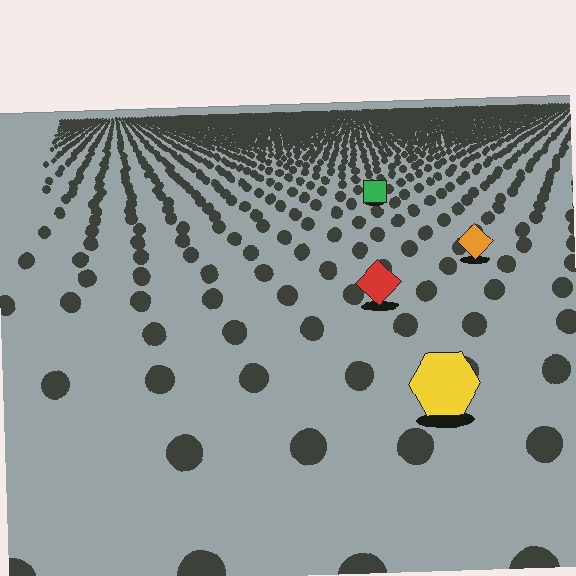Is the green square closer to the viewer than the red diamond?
No. The red diamond is closer — you can tell from the texture gradient: the ground texture is coarser near it.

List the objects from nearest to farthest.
From nearest to farthest: the yellow hexagon, the red diamond, the orange diamond, the green square.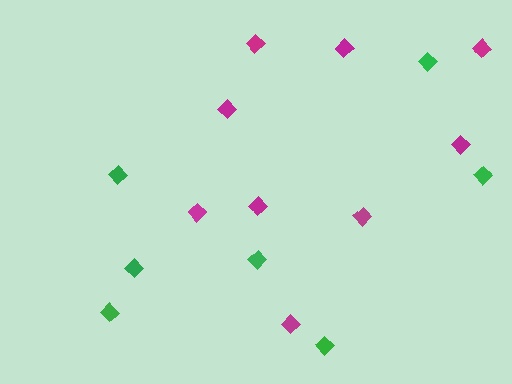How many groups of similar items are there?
There are 2 groups: one group of magenta diamonds (9) and one group of green diamonds (7).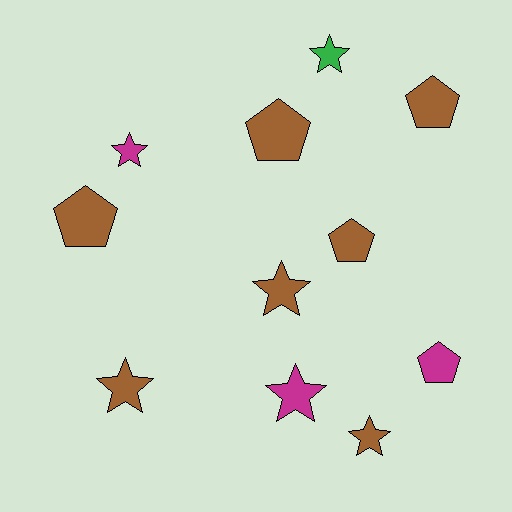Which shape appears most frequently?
Star, with 6 objects.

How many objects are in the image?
There are 11 objects.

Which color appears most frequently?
Brown, with 7 objects.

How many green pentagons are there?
There are no green pentagons.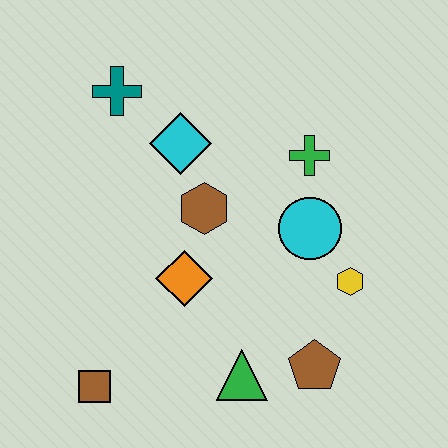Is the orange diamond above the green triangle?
Yes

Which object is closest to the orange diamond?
The brown hexagon is closest to the orange diamond.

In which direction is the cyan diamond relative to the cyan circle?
The cyan diamond is to the left of the cyan circle.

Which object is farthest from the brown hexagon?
The brown square is farthest from the brown hexagon.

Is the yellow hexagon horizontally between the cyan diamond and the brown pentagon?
No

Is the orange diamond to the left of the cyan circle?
Yes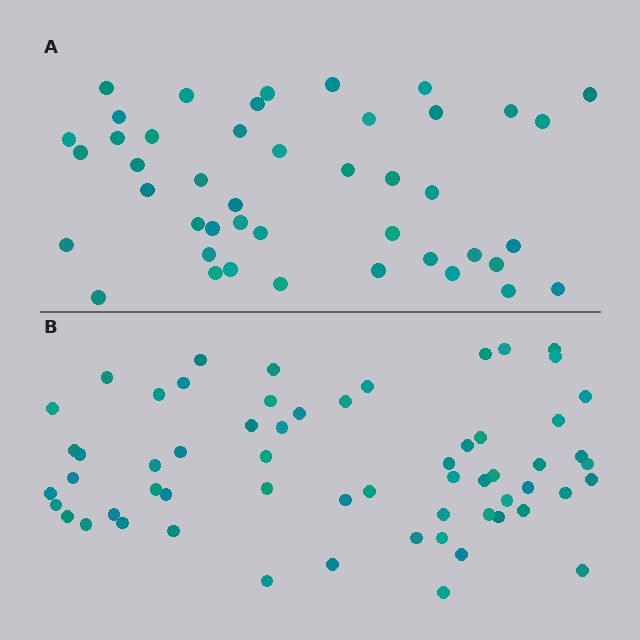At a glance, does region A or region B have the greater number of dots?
Region B (the bottom region) has more dots.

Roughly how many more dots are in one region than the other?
Region B has approximately 15 more dots than region A.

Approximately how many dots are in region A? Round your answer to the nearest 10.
About 40 dots. (The exact count is 44, which rounds to 40.)